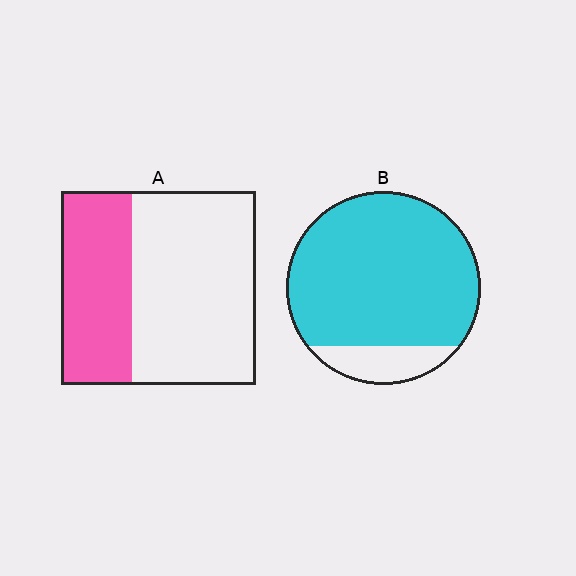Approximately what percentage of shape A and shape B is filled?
A is approximately 35% and B is approximately 85%.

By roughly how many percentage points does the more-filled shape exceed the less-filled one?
By roughly 50 percentage points (B over A).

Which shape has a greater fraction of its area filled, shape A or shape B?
Shape B.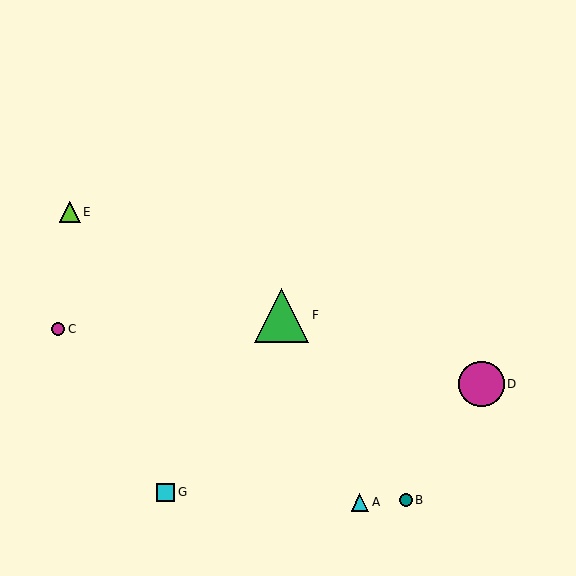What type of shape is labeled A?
Shape A is a cyan triangle.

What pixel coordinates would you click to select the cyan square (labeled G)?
Click at (166, 492) to select the cyan square G.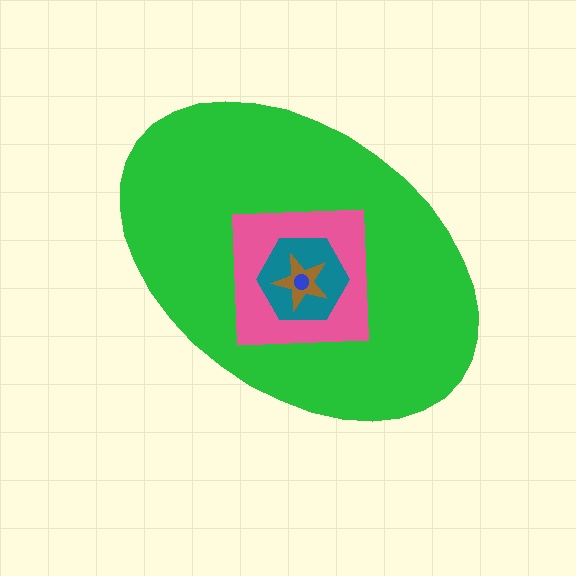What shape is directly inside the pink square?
The teal hexagon.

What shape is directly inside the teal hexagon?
The brown star.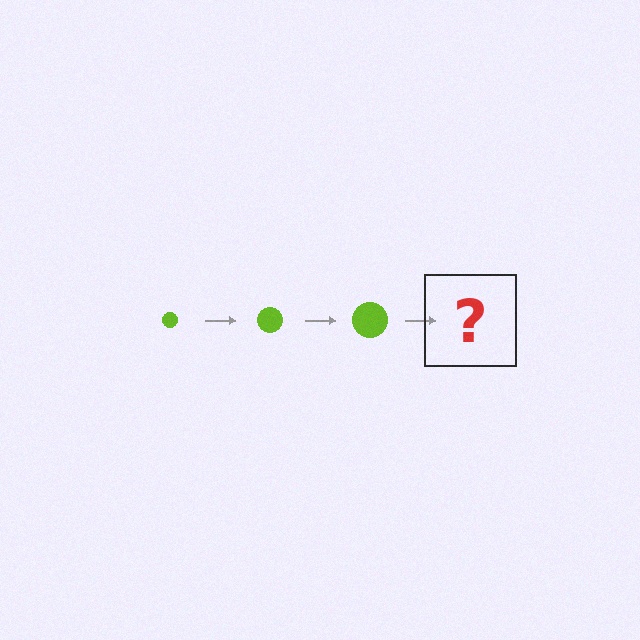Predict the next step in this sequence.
The next step is a lime circle, larger than the previous one.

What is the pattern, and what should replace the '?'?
The pattern is that the circle gets progressively larger each step. The '?' should be a lime circle, larger than the previous one.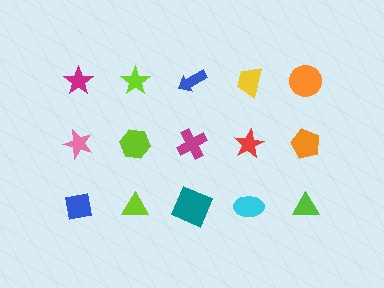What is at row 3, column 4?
A cyan ellipse.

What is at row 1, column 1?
A magenta star.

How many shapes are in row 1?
5 shapes.